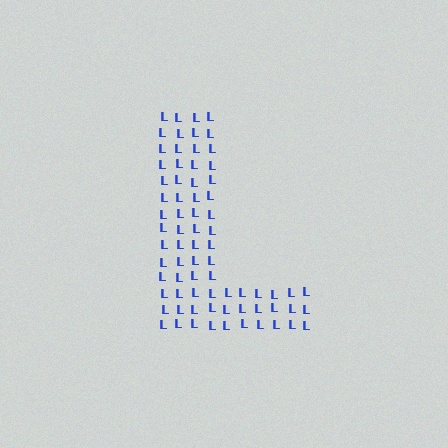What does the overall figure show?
The overall figure shows the letter L.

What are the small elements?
The small elements are letter L's.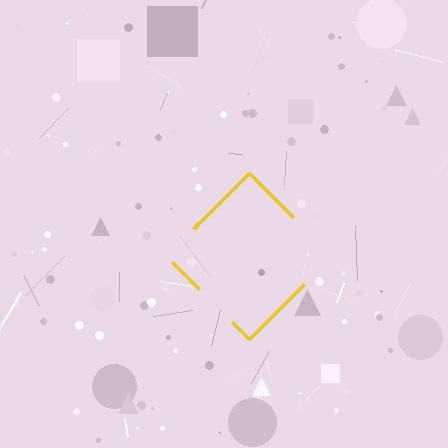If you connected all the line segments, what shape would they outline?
They would outline a diamond.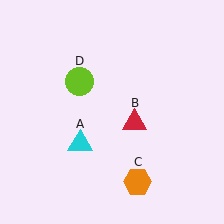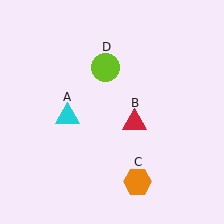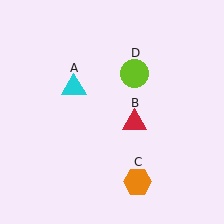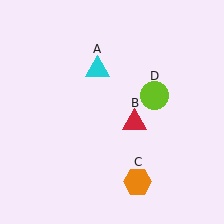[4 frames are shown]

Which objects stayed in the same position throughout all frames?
Red triangle (object B) and orange hexagon (object C) remained stationary.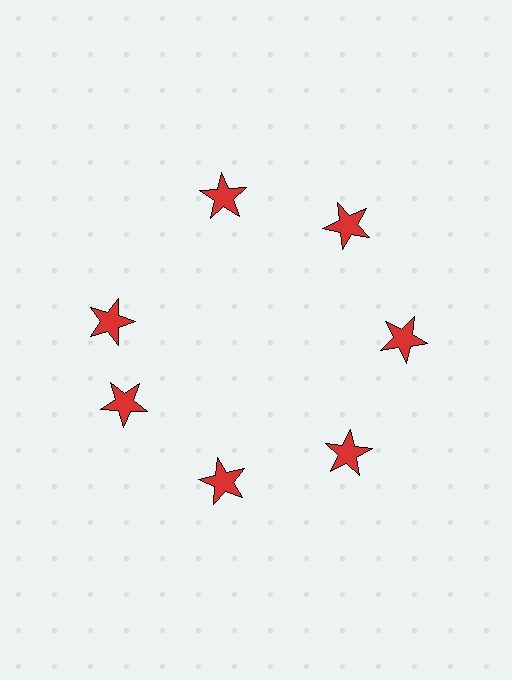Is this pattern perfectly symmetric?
No. The 7 red stars are arranged in a ring, but one element near the 10 o'clock position is rotated out of alignment along the ring, breaking the 7-fold rotational symmetry.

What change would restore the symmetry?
The symmetry would be restored by rotating it back into even spacing with its neighbors so that all 7 stars sit at equal angles and equal distance from the center.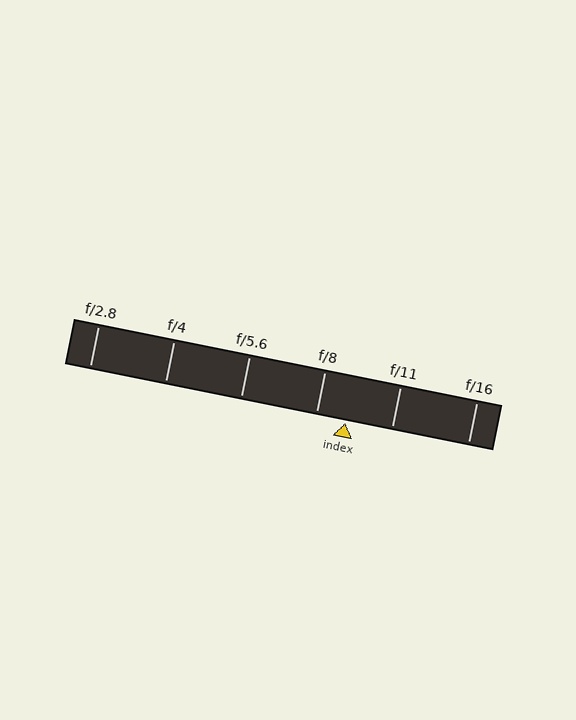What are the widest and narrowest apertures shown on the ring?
The widest aperture shown is f/2.8 and the narrowest is f/16.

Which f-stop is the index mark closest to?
The index mark is closest to f/8.